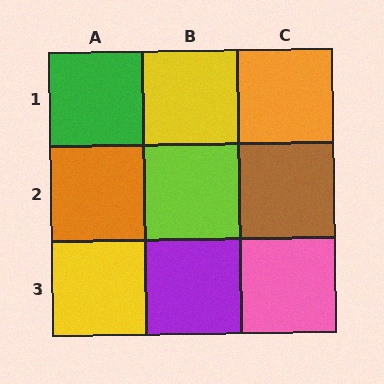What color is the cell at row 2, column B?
Lime.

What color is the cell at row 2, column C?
Brown.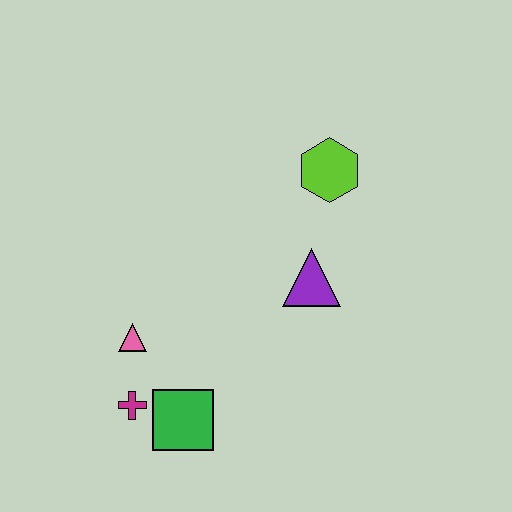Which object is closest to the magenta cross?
The green square is closest to the magenta cross.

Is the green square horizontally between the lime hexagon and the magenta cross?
Yes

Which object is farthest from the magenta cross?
The lime hexagon is farthest from the magenta cross.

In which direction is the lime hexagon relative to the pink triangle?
The lime hexagon is to the right of the pink triangle.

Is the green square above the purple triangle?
No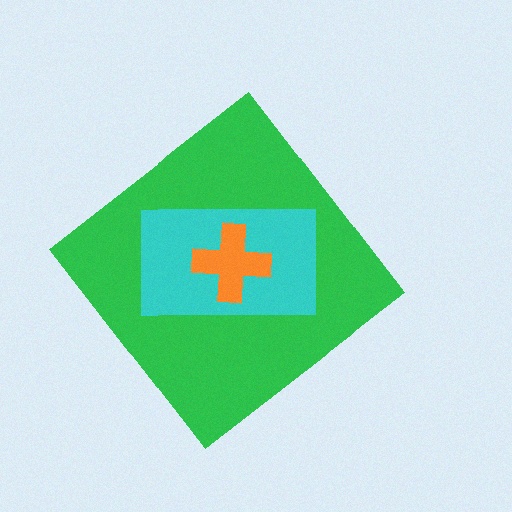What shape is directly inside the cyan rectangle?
The orange cross.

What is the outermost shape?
The green diamond.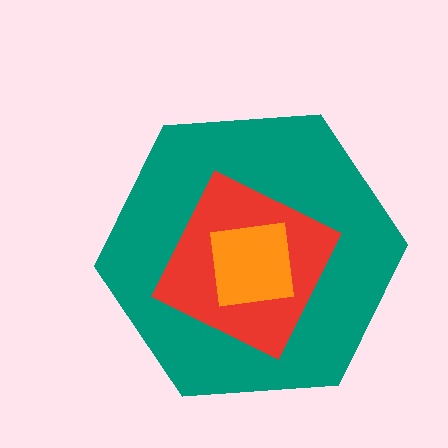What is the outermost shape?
The teal hexagon.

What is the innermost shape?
The orange square.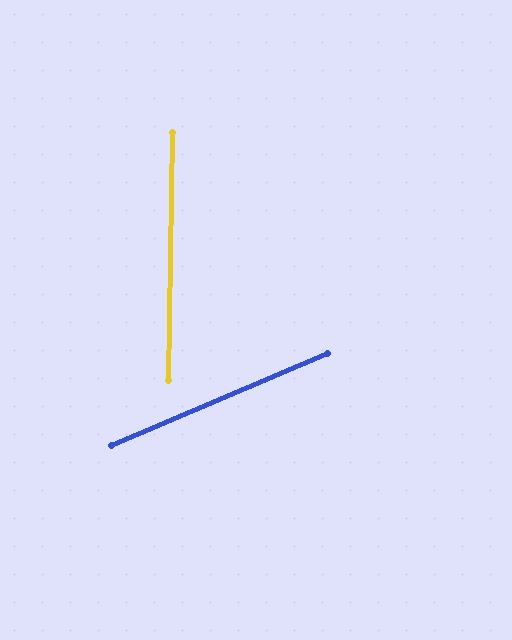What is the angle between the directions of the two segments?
Approximately 66 degrees.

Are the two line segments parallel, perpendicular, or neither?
Neither parallel nor perpendicular — they differ by about 66°.